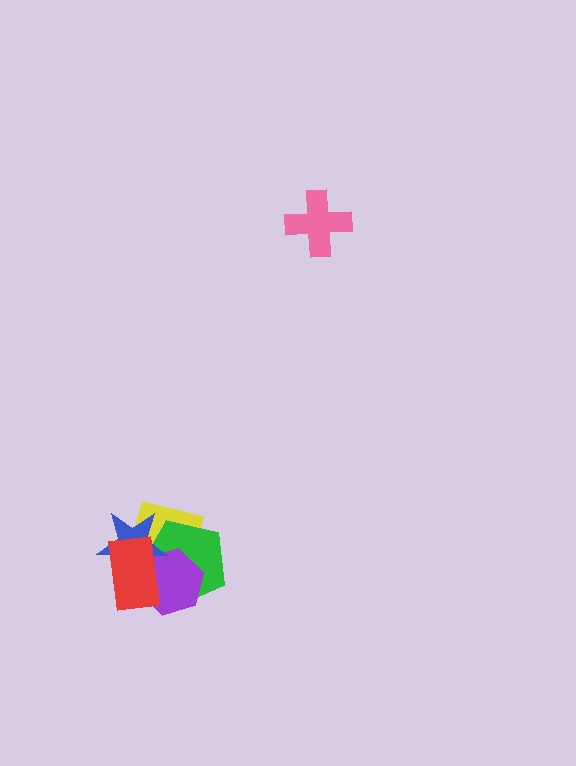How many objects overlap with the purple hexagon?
4 objects overlap with the purple hexagon.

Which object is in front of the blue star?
The red rectangle is in front of the blue star.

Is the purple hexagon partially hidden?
Yes, it is partially covered by another shape.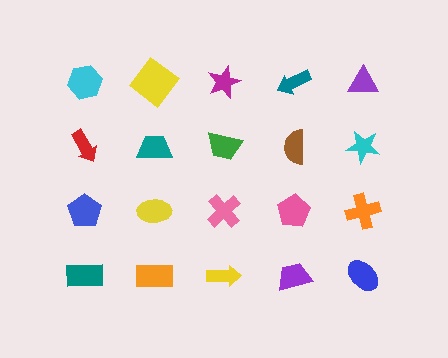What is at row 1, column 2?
A yellow diamond.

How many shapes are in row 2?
5 shapes.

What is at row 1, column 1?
A cyan hexagon.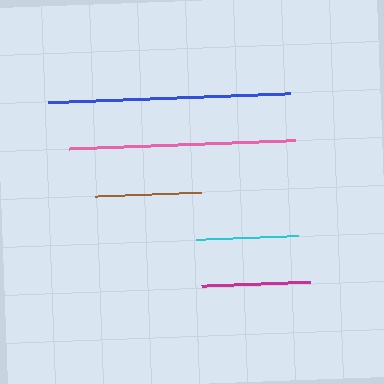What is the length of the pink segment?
The pink segment is approximately 226 pixels long.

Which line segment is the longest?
The blue line is the longest at approximately 243 pixels.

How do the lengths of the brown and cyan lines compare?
The brown and cyan lines are approximately the same length.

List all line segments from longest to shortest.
From longest to shortest: blue, pink, magenta, brown, cyan.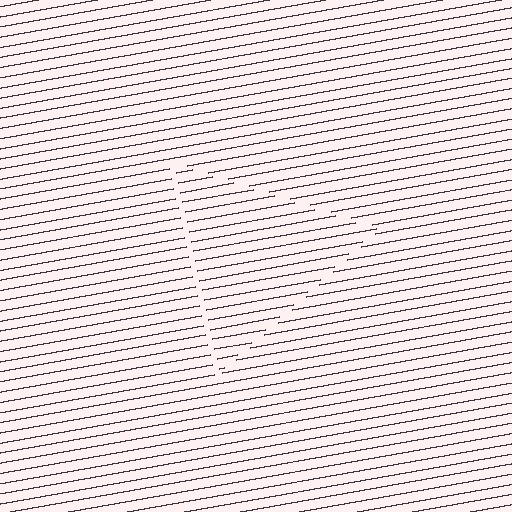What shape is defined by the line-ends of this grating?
An illusory triangle. The interior of the shape contains the same grating, shifted by half a period — the contour is defined by the phase discontinuity where line-ends from the inner and outer gratings abut.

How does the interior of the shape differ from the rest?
The interior of the shape contains the same grating, shifted by half a period — the contour is defined by the phase discontinuity where line-ends from the inner and outer gratings abut.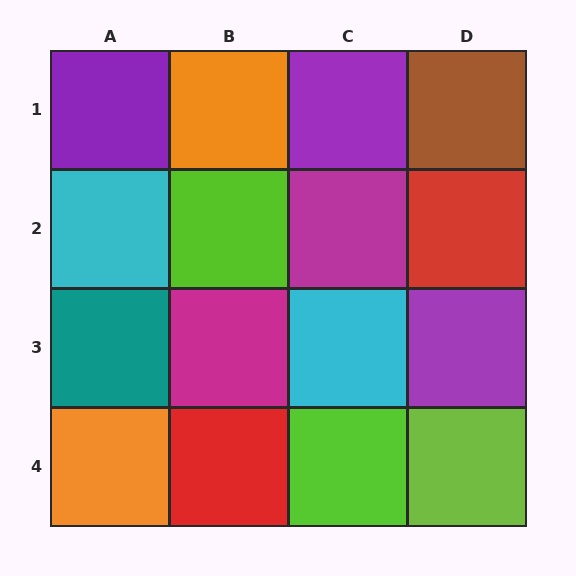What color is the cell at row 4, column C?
Lime.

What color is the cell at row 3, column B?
Magenta.